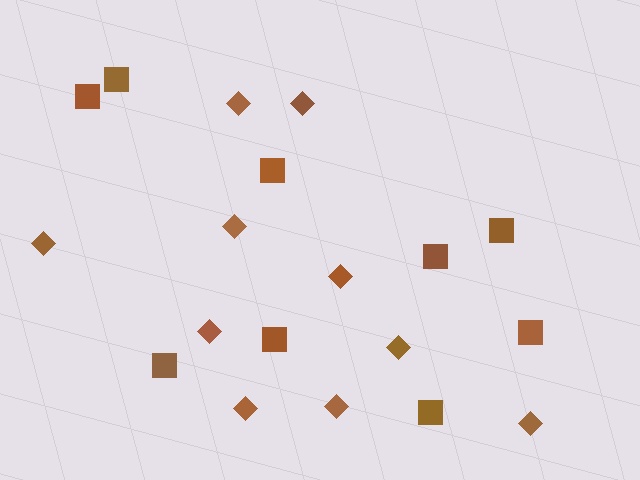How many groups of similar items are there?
There are 2 groups: one group of squares (9) and one group of diamonds (10).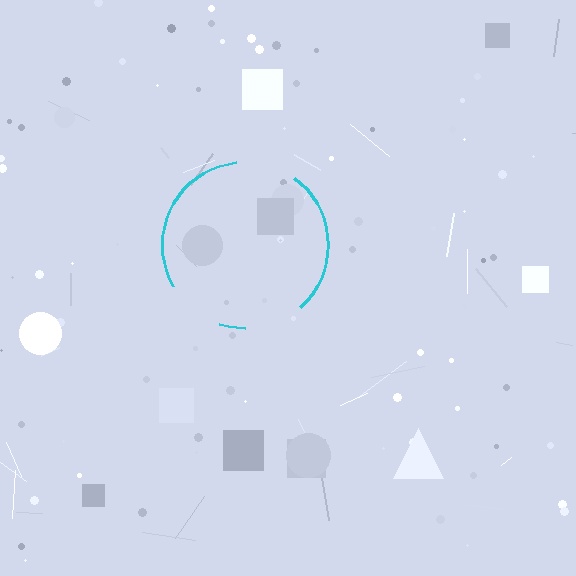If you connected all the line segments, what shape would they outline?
They would outline a circle.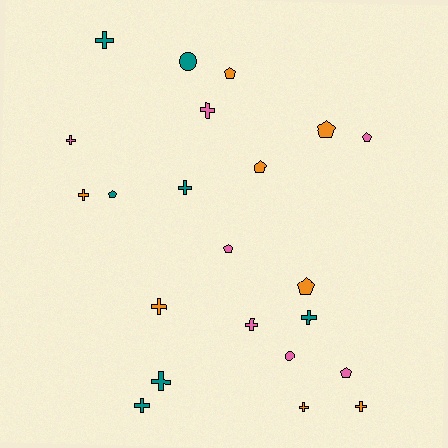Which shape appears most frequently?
Cross, with 12 objects.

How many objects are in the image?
There are 22 objects.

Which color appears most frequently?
Orange, with 8 objects.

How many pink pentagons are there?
There are 3 pink pentagons.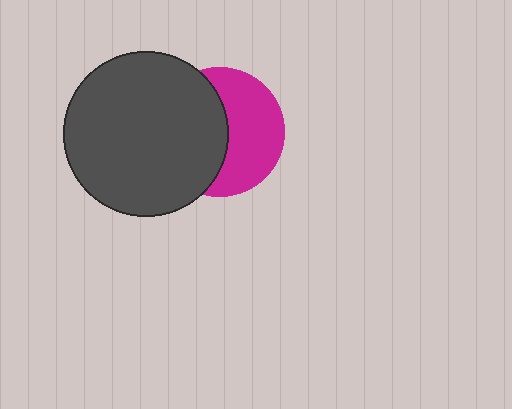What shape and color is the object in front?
The object in front is a dark gray circle.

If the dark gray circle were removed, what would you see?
You would see the complete magenta circle.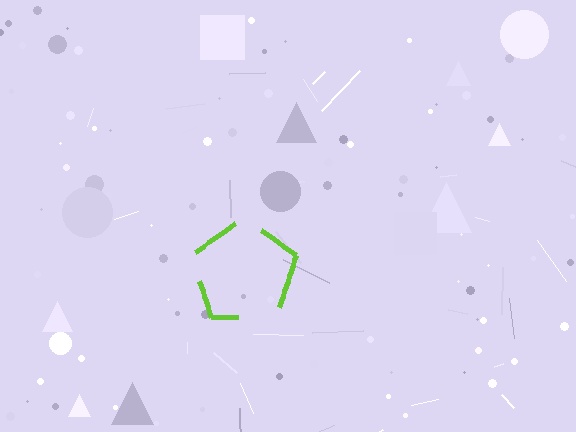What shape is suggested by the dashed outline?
The dashed outline suggests a pentagon.